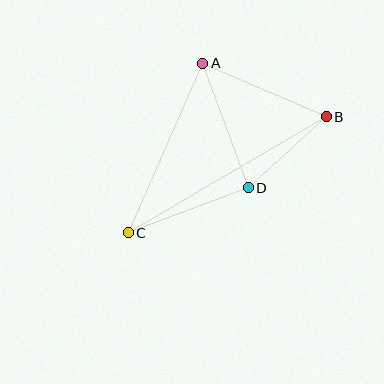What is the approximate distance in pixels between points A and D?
The distance between A and D is approximately 133 pixels.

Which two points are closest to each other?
Points B and D are closest to each other.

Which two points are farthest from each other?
Points B and C are farthest from each other.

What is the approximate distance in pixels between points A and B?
The distance between A and B is approximately 134 pixels.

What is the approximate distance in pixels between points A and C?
The distance between A and C is approximately 185 pixels.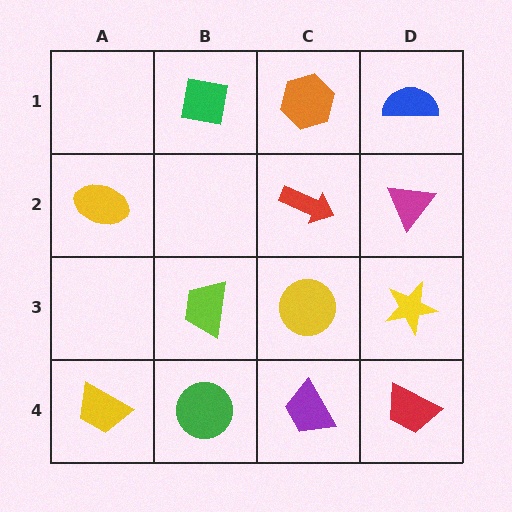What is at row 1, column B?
A green square.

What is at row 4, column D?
A red trapezoid.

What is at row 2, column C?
A red arrow.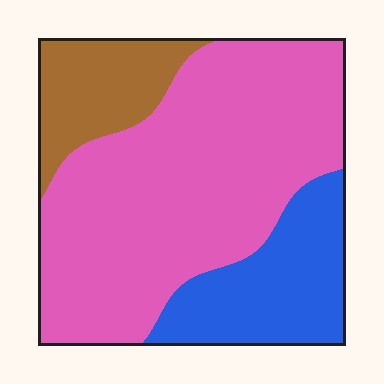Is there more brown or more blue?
Blue.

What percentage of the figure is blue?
Blue covers 22% of the figure.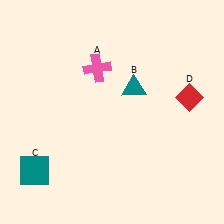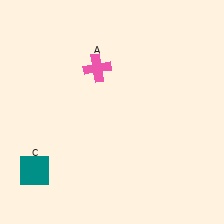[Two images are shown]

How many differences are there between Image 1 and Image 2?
There are 2 differences between the two images.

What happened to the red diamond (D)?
The red diamond (D) was removed in Image 2. It was in the top-right area of Image 1.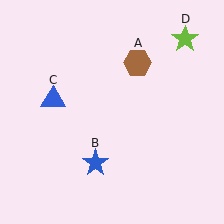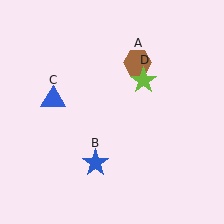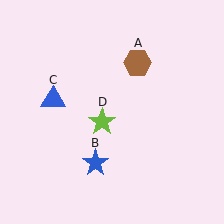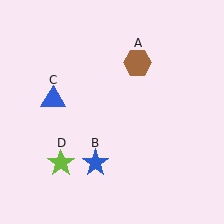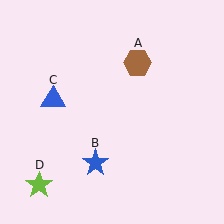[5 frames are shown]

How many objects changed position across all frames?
1 object changed position: lime star (object D).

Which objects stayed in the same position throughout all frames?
Brown hexagon (object A) and blue star (object B) and blue triangle (object C) remained stationary.